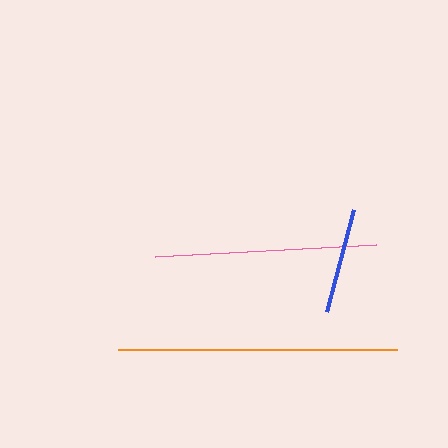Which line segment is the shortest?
The blue line is the shortest at approximately 106 pixels.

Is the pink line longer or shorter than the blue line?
The pink line is longer than the blue line.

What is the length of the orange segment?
The orange segment is approximately 278 pixels long.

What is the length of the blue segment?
The blue segment is approximately 106 pixels long.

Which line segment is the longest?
The orange line is the longest at approximately 278 pixels.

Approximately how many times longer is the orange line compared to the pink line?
The orange line is approximately 1.3 times the length of the pink line.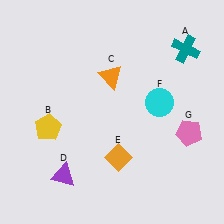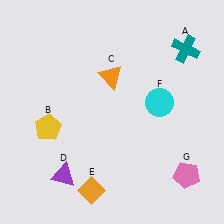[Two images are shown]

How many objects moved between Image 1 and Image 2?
2 objects moved between the two images.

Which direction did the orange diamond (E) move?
The orange diamond (E) moved down.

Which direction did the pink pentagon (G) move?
The pink pentagon (G) moved down.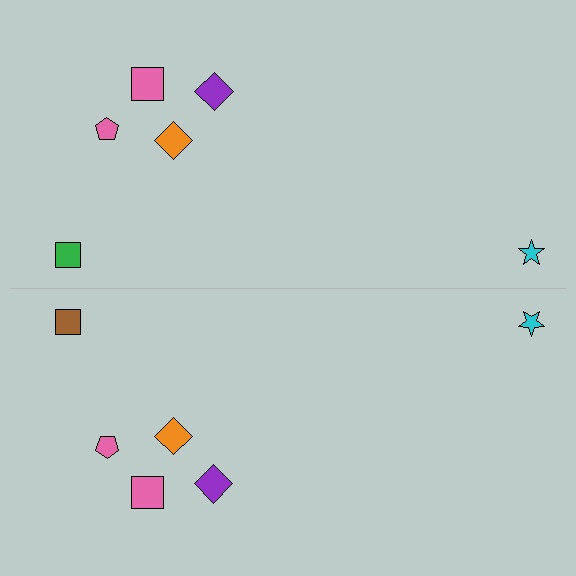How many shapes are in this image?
There are 12 shapes in this image.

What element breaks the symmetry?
The brown square on the bottom side breaks the symmetry — its mirror counterpart is green.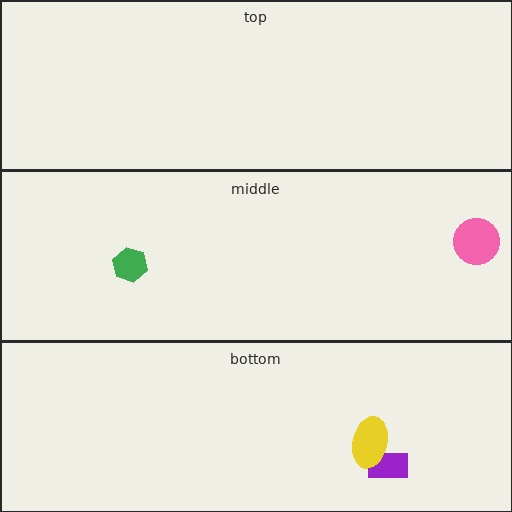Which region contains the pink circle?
The middle region.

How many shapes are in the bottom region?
2.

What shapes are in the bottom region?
The purple rectangle, the yellow ellipse.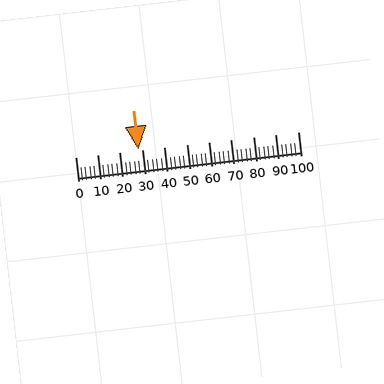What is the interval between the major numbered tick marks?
The major tick marks are spaced 10 units apart.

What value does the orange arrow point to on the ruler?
The orange arrow points to approximately 28.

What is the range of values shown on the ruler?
The ruler shows values from 0 to 100.